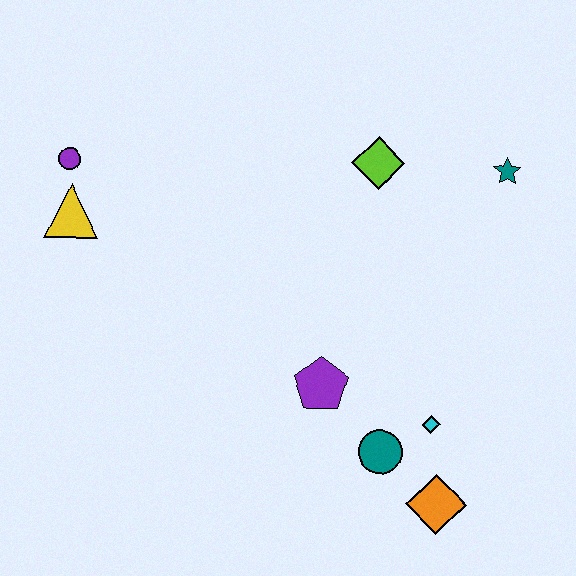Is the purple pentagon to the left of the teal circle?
Yes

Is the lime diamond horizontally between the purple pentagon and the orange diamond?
Yes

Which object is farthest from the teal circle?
The purple circle is farthest from the teal circle.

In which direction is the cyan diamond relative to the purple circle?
The cyan diamond is to the right of the purple circle.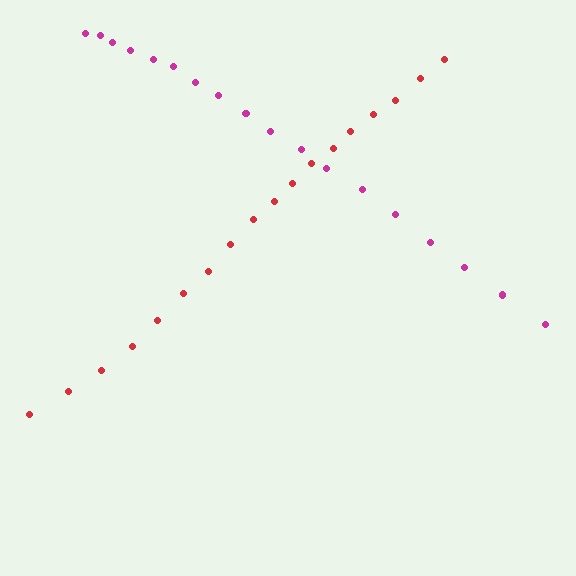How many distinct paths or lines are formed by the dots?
There are 2 distinct paths.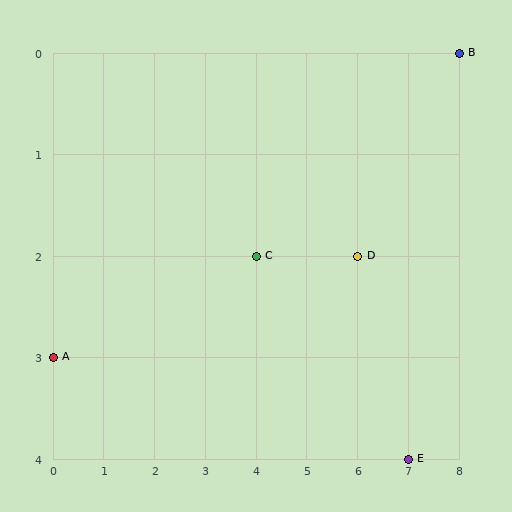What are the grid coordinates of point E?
Point E is at grid coordinates (7, 4).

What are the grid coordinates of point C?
Point C is at grid coordinates (4, 2).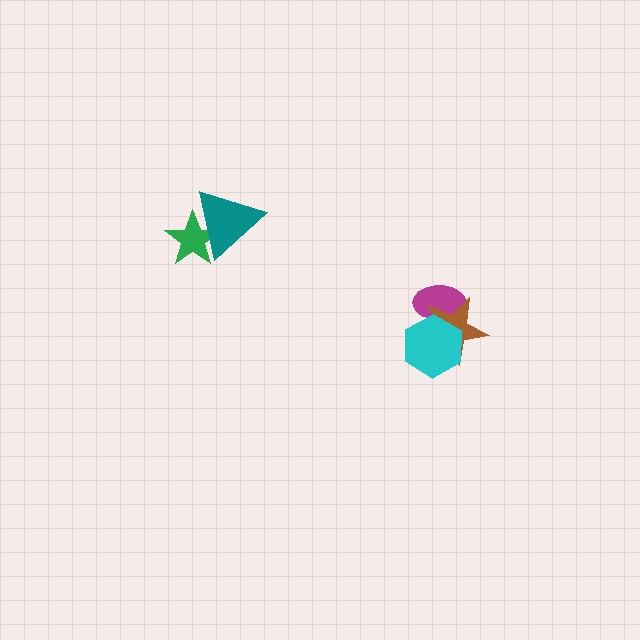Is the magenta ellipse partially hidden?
Yes, it is partially covered by another shape.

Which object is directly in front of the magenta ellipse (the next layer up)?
The brown star is directly in front of the magenta ellipse.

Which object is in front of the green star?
The teal triangle is in front of the green star.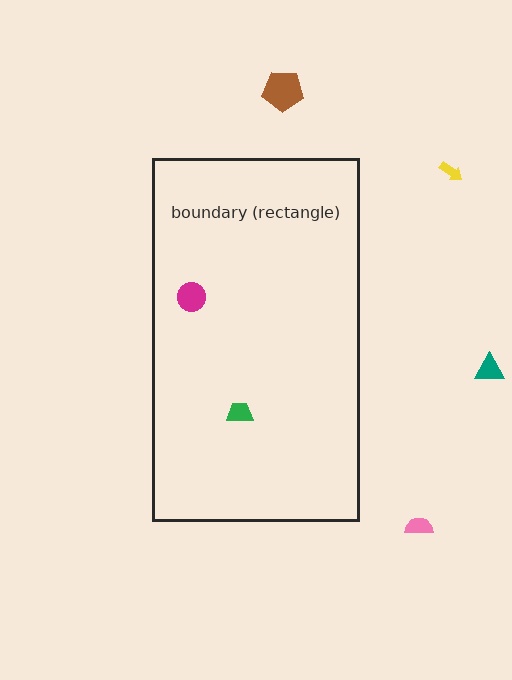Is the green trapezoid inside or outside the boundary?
Inside.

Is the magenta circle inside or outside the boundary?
Inside.